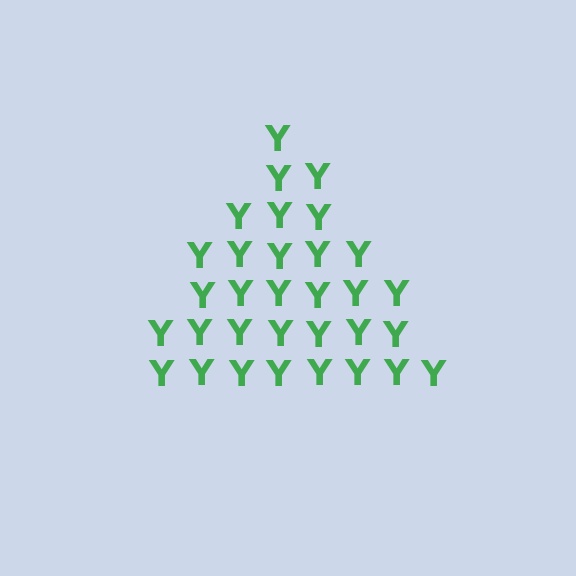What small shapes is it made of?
It is made of small letter Y's.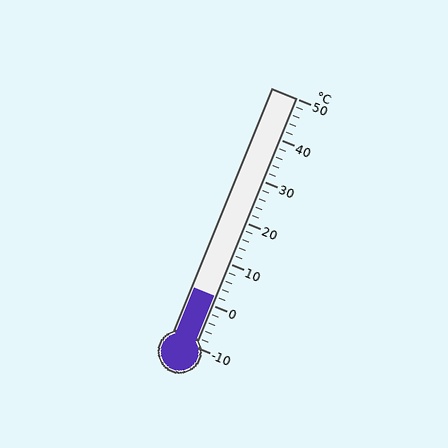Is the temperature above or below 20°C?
The temperature is below 20°C.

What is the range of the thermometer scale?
The thermometer scale ranges from -10°C to 50°C.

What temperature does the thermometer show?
The thermometer shows approximately 2°C.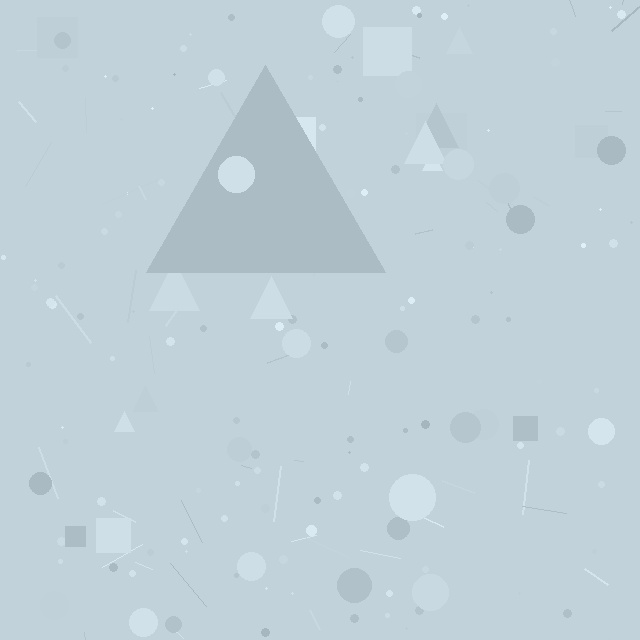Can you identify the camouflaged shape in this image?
The camouflaged shape is a triangle.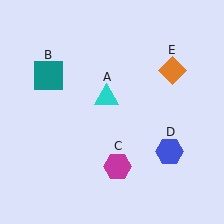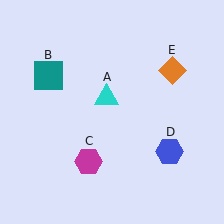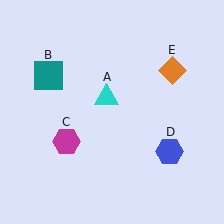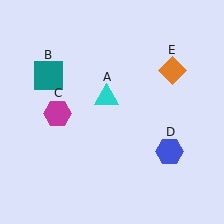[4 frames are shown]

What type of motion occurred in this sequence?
The magenta hexagon (object C) rotated clockwise around the center of the scene.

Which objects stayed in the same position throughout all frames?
Cyan triangle (object A) and teal square (object B) and blue hexagon (object D) and orange diamond (object E) remained stationary.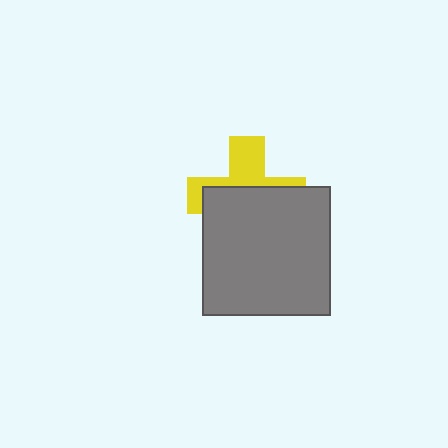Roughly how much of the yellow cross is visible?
A small part of it is visible (roughly 39%).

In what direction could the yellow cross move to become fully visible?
The yellow cross could move up. That would shift it out from behind the gray square entirely.